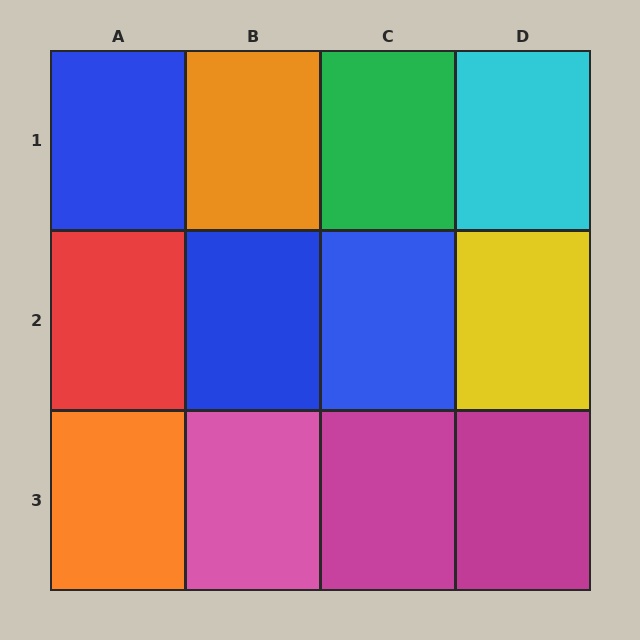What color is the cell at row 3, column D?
Magenta.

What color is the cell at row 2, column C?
Blue.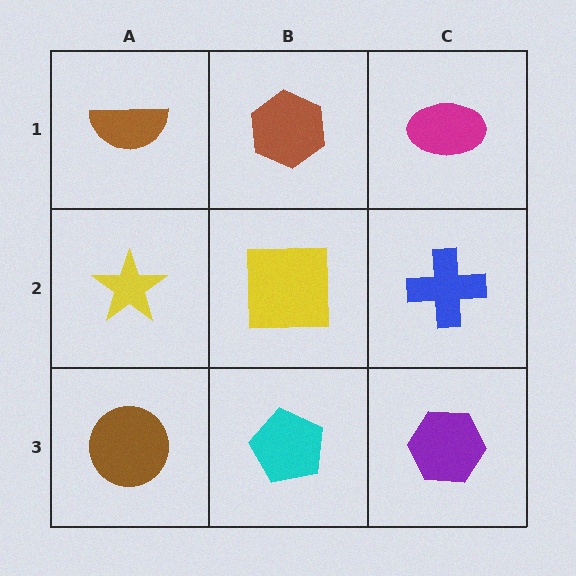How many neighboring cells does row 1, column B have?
3.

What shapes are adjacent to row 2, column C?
A magenta ellipse (row 1, column C), a purple hexagon (row 3, column C), a yellow square (row 2, column B).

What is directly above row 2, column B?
A brown hexagon.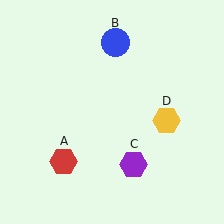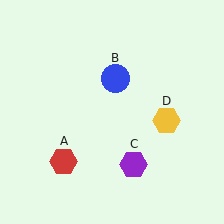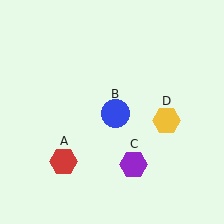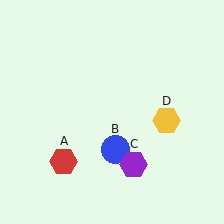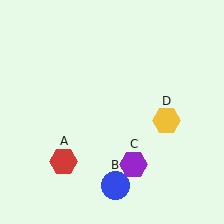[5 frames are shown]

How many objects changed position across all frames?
1 object changed position: blue circle (object B).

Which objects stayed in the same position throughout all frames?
Red hexagon (object A) and purple hexagon (object C) and yellow hexagon (object D) remained stationary.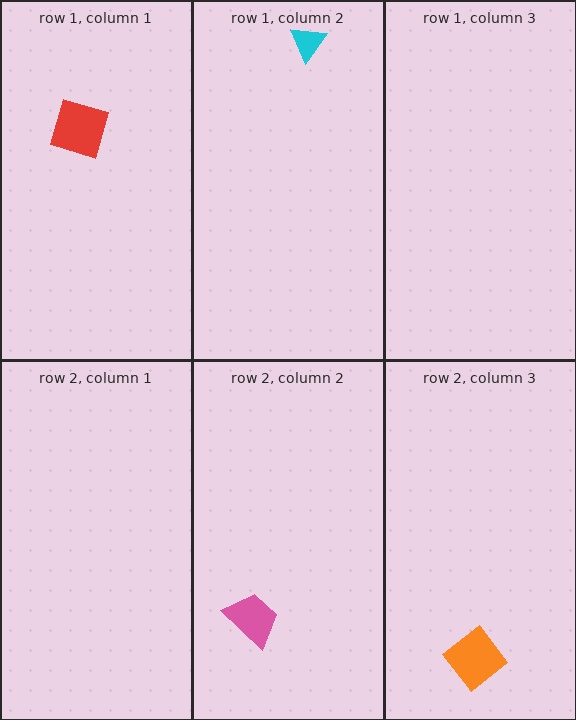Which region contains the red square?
The row 1, column 1 region.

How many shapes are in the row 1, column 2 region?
1.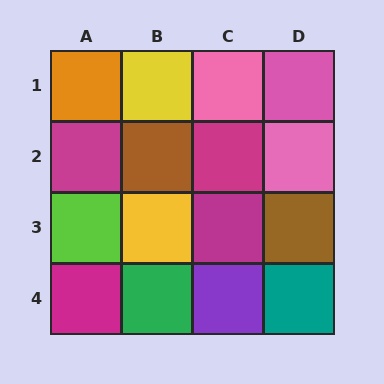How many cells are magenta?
4 cells are magenta.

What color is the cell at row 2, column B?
Brown.